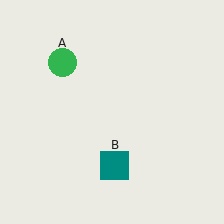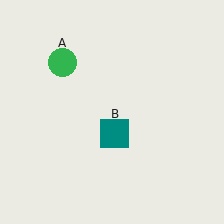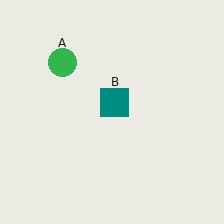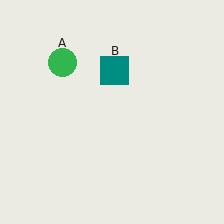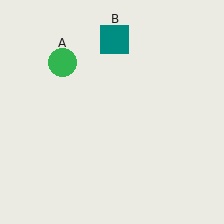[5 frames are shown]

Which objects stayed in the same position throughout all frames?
Green circle (object A) remained stationary.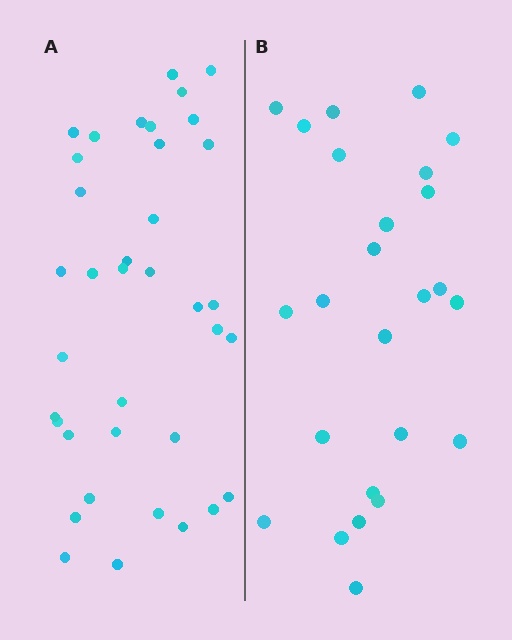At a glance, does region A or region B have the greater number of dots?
Region A (the left region) has more dots.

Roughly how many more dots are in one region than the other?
Region A has roughly 12 or so more dots than region B.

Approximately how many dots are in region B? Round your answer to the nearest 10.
About 20 dots. (The exact count is 25, which rounds to 20.)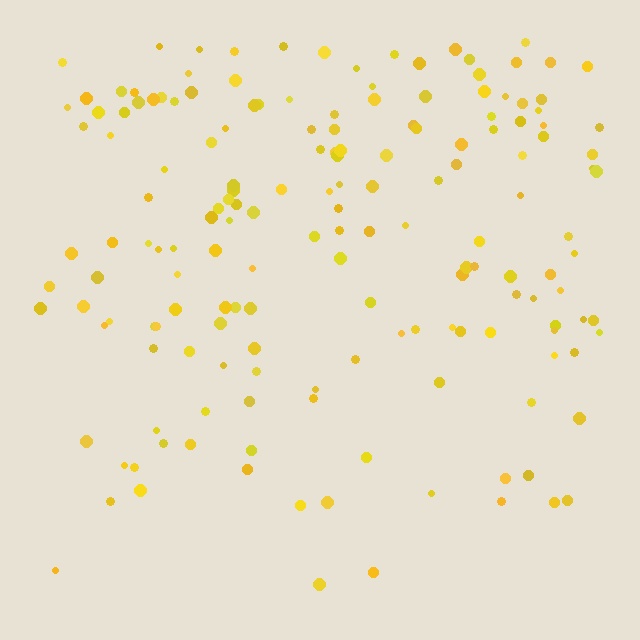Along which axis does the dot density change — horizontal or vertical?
Vertical.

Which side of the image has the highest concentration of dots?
The top.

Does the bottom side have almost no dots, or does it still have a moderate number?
Still a moderate number, just noticeably fewer than the top.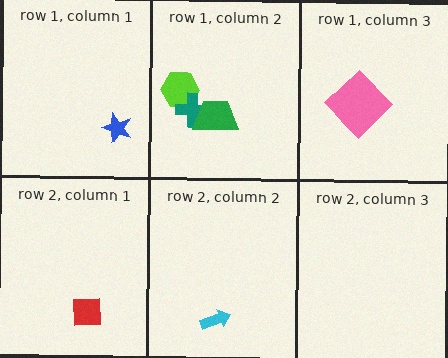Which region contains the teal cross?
The row 1, column 2 region.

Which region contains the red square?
The row 2, column 1 region.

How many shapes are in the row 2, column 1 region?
1.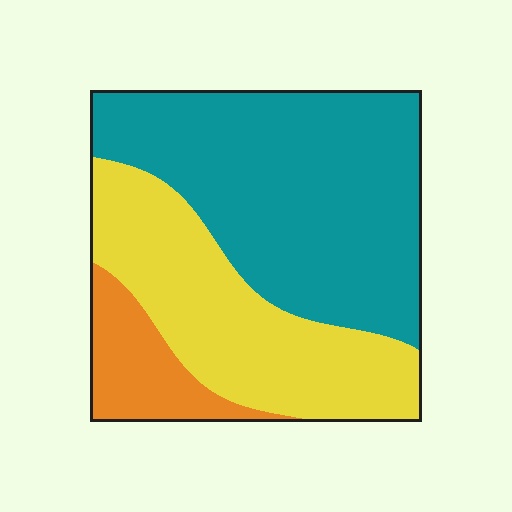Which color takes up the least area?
Orange, at roughly 10%.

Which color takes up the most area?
Teal, at roughly 55%.